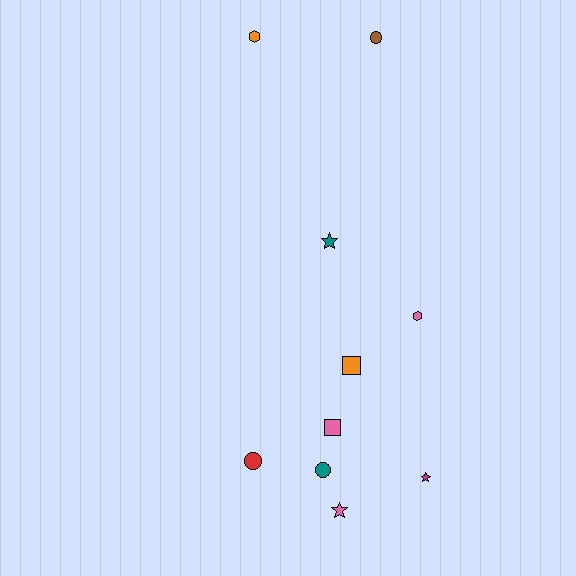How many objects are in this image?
There are 10 objects.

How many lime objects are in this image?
There are no lime objects.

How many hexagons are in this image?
There are 2 hexagons.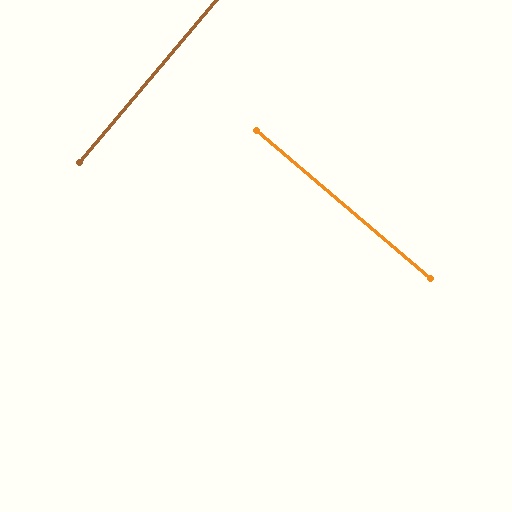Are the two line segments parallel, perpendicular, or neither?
Perpendicular — they meet at approximately 90°.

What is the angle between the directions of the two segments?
Approximately 90 degrees.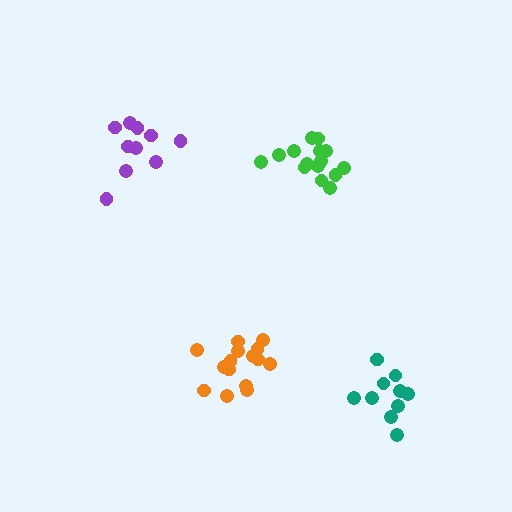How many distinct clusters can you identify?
There are 4 distinct clusters.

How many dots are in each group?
Group 1: 10 dots, Group 2: 15 dots, Group 3: 10 dots, Group 4: 15 dots (50 total).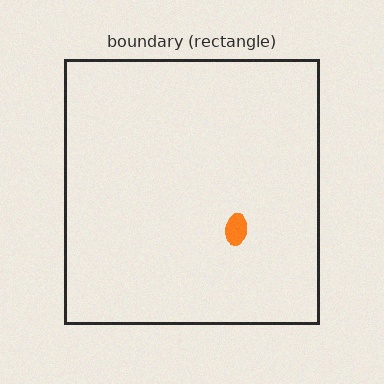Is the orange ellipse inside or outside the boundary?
Inside.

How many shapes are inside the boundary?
1 inside, 0 outside.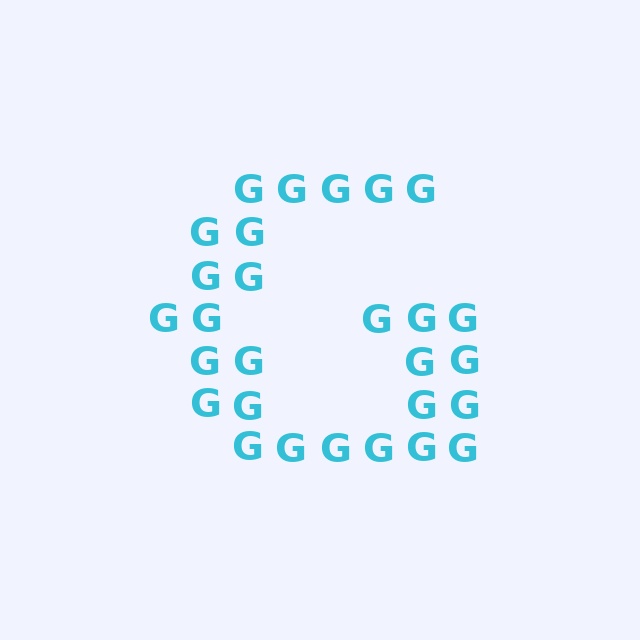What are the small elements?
The small elements are letter G's.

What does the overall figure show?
The overall figure shows the letter G.